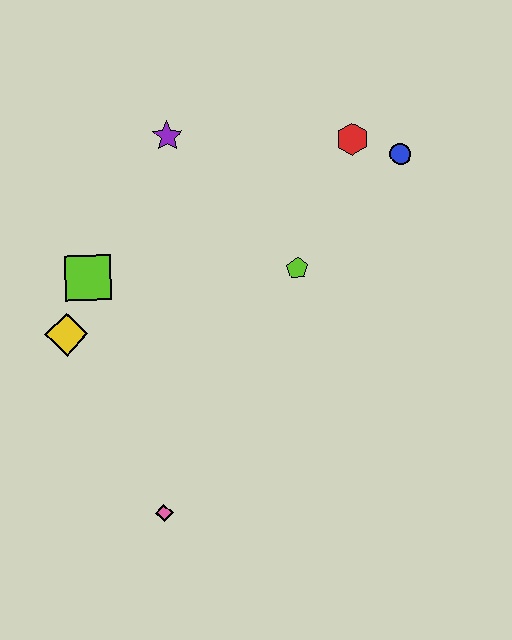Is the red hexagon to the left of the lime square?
No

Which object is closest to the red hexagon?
The blue circle is closest to the red hexagon.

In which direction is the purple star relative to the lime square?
The purple star is above the lime square.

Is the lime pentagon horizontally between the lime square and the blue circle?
Yes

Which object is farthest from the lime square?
The blue circle is farthest from the lime square.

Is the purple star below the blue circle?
No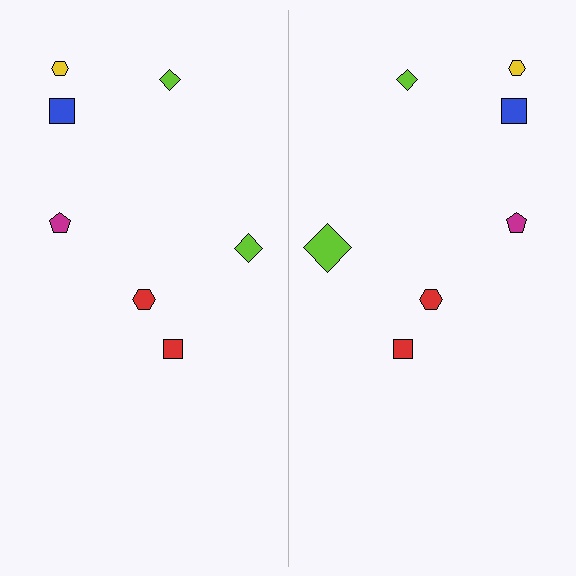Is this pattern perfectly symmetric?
No, the pattern is not perfectly symmetric. The lime diamond on the right side has a different size than its mirror counterpart.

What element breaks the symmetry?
The lime diamond on the right side has a different size than its mirror counterpart.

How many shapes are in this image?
There are 14 shapes in this image.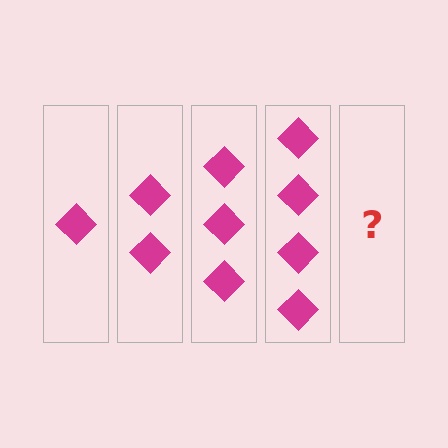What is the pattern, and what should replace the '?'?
The pattern is that each step adds one more diamond. The '?' should be 5 diamonds.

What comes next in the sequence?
The next element should be 5 diamonds.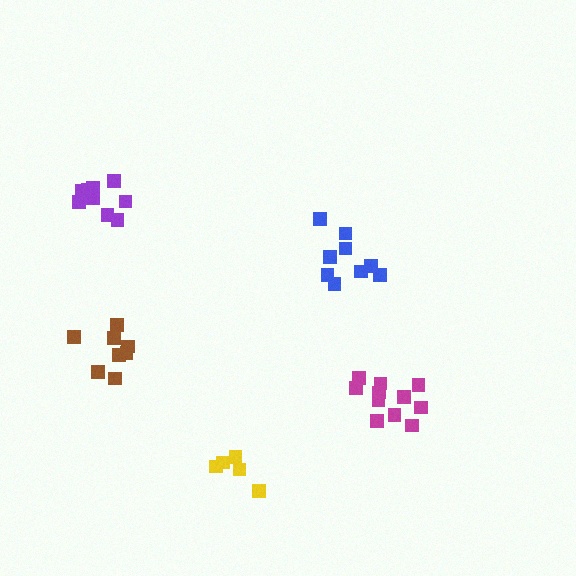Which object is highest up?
The purple cluster is topmost.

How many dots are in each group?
Group 1: 9 dots, Group 2: 11 dots, Group 3: 5 dots, Group 4: 9 dots, Group 5: 8 dots (42 total).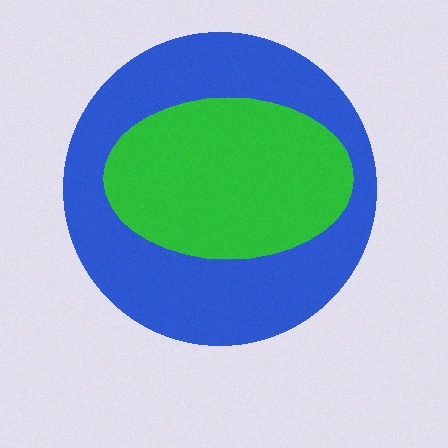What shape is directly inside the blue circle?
The green ellipse.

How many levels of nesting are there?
2.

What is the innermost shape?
The green ellipse.